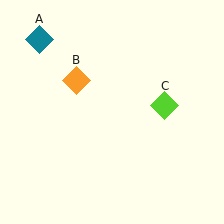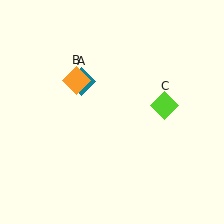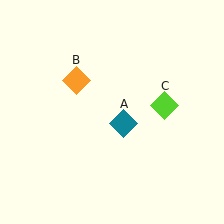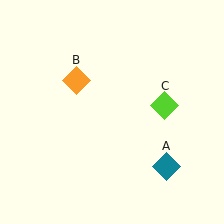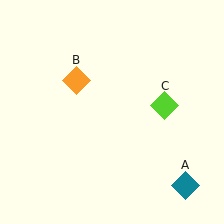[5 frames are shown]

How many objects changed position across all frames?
1 object changed position: teal diamond (object A).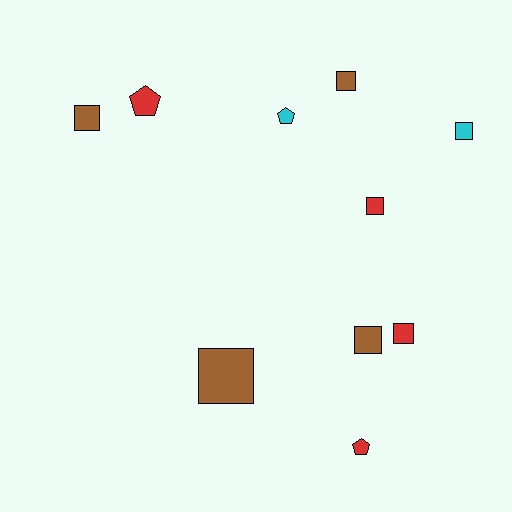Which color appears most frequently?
Brown, with 4 objects.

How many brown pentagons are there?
There are no brown pentagons.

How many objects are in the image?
There are 10 objects.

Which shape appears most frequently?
Square, with 7 objects.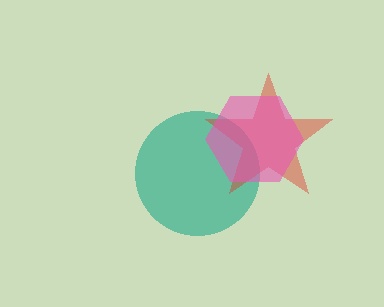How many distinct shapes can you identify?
There are 3 distinct shapes: a teal circle, a red star, a pink hexagon.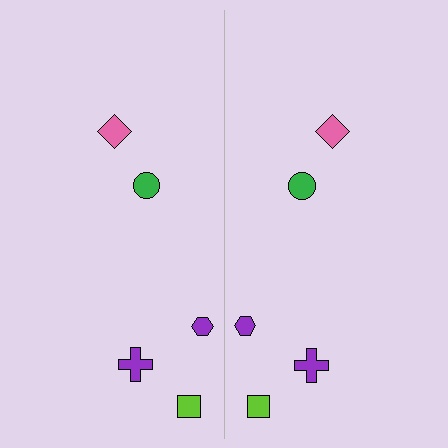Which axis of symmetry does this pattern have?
The pattern has a vertical axis of symmetry running through the center of the image.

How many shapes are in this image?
There are 10 shapes in this image.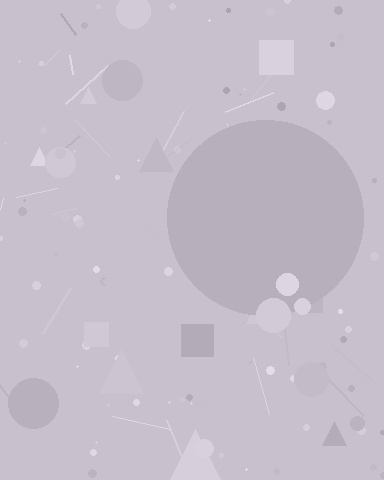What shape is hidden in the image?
A circle is hidden in the image.